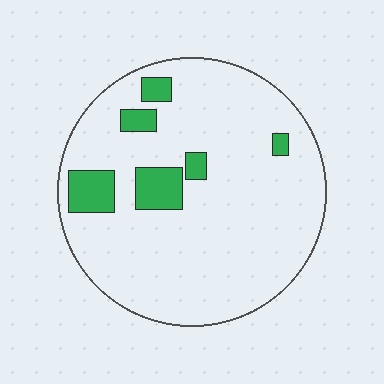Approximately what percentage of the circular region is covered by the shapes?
Approximately 10%.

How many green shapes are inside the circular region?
6.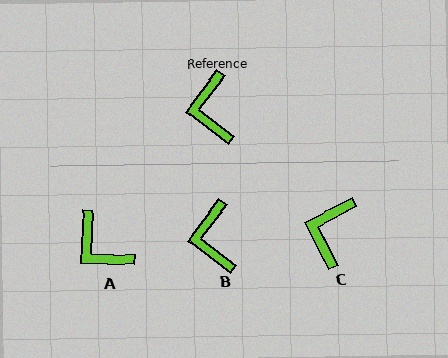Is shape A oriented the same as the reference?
No, it is off by about 35 degrees.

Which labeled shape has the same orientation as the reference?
B.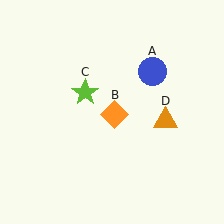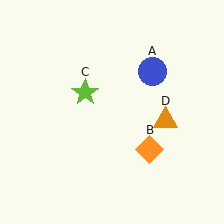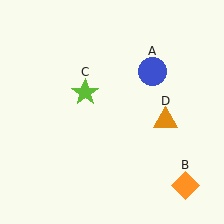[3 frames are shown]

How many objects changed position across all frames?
1 object changed position: orange diamond (object B).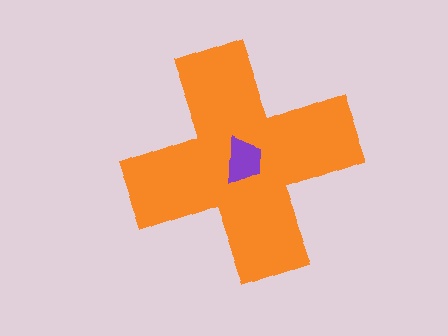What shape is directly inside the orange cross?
The purple trapezoid.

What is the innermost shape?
The purple trapezoid.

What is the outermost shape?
The orange cross.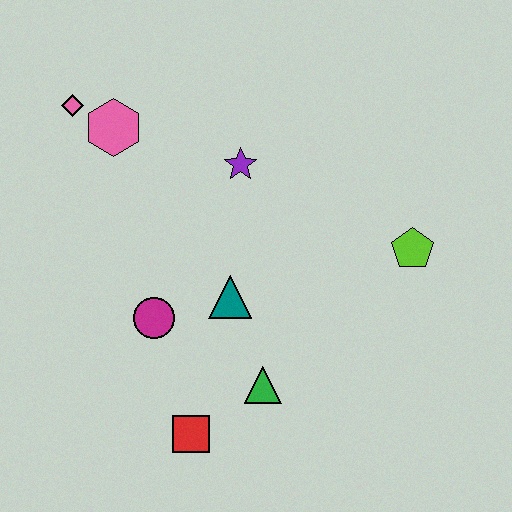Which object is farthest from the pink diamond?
The lime pentagon is farthest from the pink diamond.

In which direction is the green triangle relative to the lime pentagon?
The green triangle is to the left of the lime pentagon.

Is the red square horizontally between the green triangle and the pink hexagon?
Yes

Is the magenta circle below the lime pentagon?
Yes